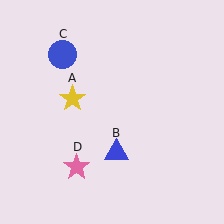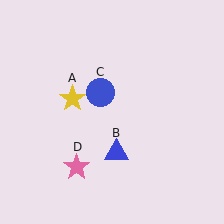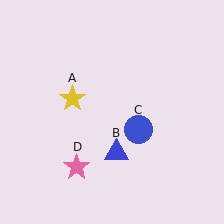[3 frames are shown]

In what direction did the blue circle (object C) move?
The blue circle (object C) moved down and to the right.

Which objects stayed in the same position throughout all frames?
Yellow star (object A) and blue triangle (object B) and pink star (object D) remained stationary.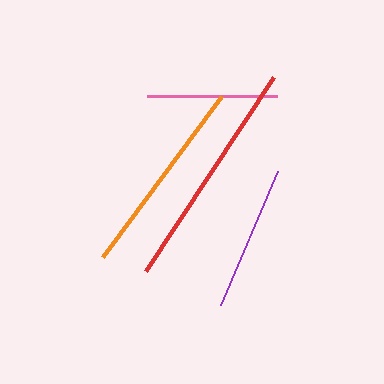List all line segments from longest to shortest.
From longest to shortest: red, orange, purple, pink.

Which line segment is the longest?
The red line is the longest at approximately 232 pixels.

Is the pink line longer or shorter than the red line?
The red line is longer than the pink line.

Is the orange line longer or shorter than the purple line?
The orange line is longer than the purple line.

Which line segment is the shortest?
The pink line is the shortest at approximately 130 pixels.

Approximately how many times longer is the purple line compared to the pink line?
The purple line is approximately 1.1 times the length of the pink line.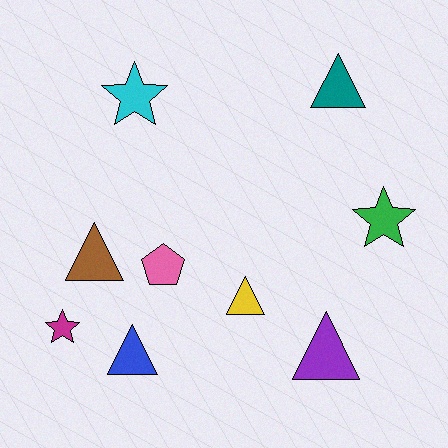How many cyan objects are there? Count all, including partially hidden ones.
There is 1 cyan object.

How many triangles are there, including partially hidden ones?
There are 5 triangles.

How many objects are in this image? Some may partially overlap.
There are 9 objects.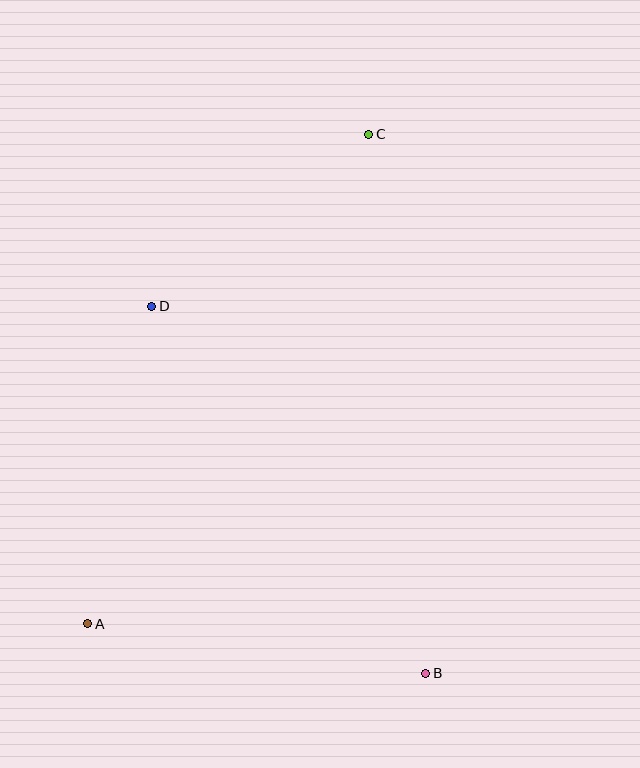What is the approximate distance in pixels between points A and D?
The distance between A and D is approximately 324 pixels.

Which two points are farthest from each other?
Points A and C are farthest from each other.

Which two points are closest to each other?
Points C and D are closest to each other.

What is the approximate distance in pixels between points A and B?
The distance between A and B is approximately 342 pixels.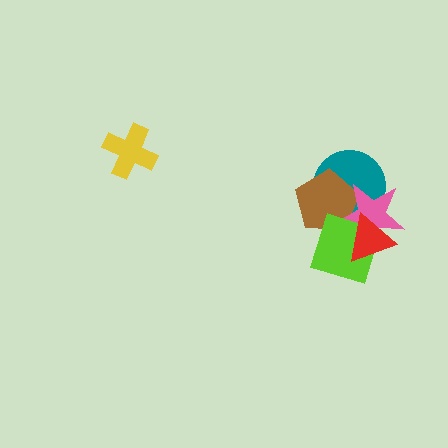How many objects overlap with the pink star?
4 objects overlap with the pink star.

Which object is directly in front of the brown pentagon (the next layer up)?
The pink star is directly in front of the brown pentagon.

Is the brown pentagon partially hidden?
Yes, it is partially covered by another shape.